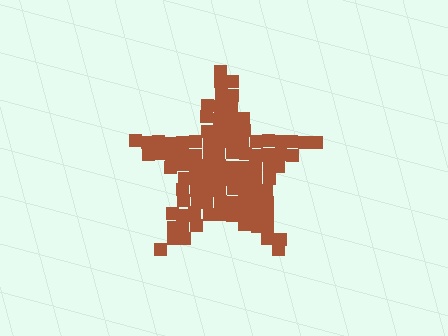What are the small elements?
The small elements are squares.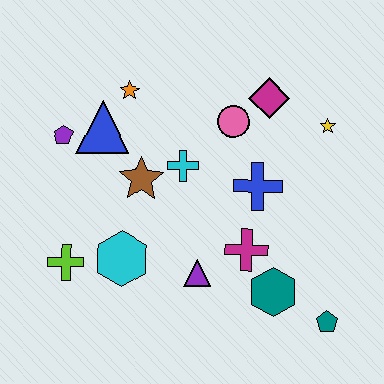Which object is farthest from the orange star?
The teal pentagon is farthest from the orange star.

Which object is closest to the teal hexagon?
The magenta cross is closest to the teal hexagon.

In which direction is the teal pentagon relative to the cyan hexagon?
The teal pentagon is to the right of the cyan hexagon.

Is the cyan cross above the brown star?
Yes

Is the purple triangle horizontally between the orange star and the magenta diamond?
Yes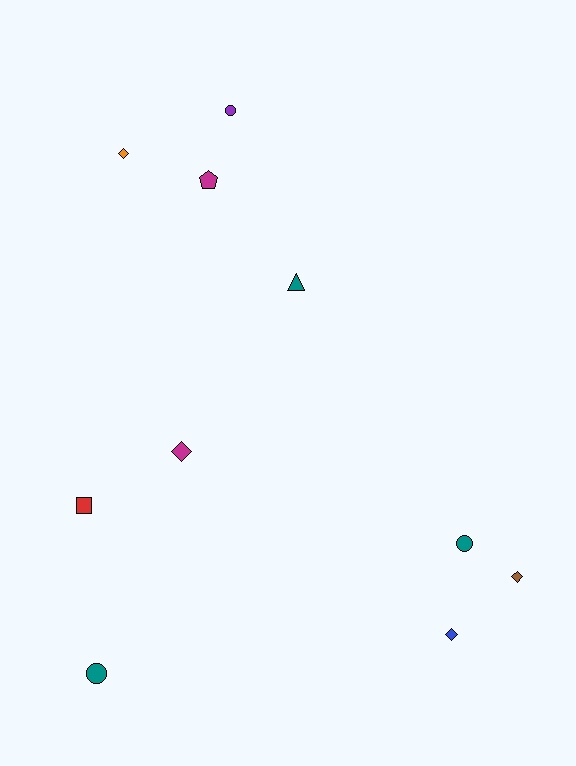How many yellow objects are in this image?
There are no yellow objects.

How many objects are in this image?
There are 10 objects.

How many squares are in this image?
There is 1 square.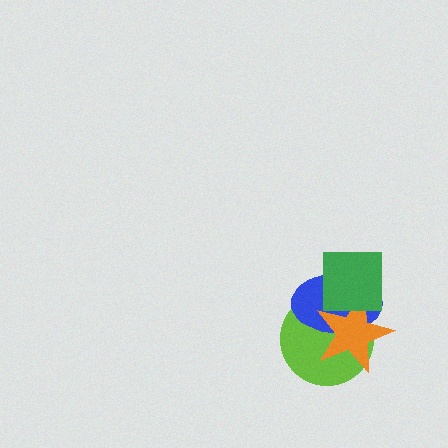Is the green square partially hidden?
No, no other shape covers it.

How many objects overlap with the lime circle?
3 objects overlap with the lime circle.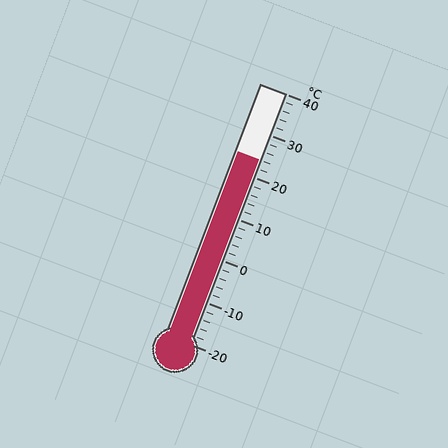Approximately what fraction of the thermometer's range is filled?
The thermometer is filled to approximately 75% of its range.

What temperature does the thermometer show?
The thermometer shows approximately 24°C.